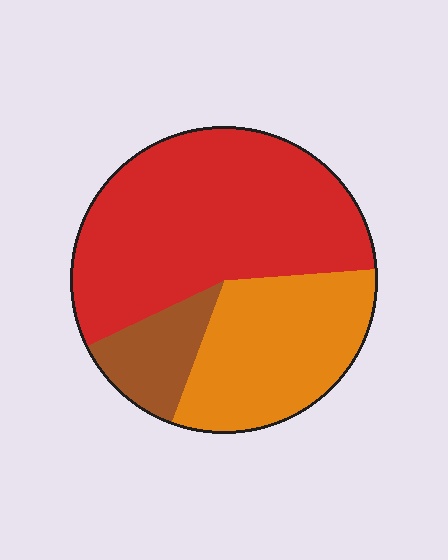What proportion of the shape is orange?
Orange covers roughly 30% of the shape.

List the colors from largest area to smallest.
From largest to smallest: red, orange, brown.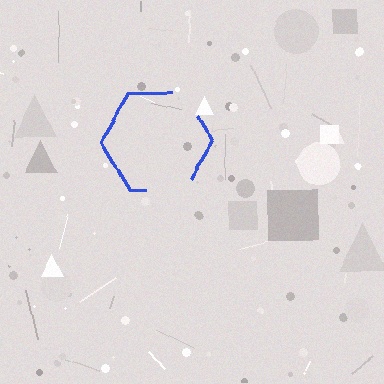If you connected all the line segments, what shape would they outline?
They would outline a hexagon.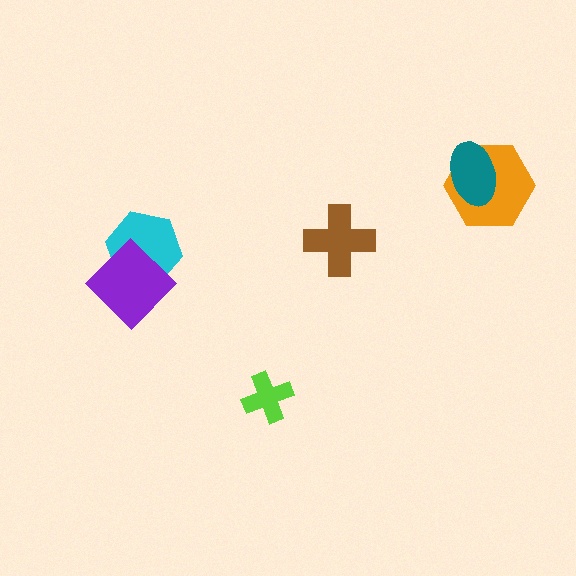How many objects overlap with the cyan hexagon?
1 object overlaps with the cyan hexagon.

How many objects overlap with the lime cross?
0 objects overlap with the lime cross.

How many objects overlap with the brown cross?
0 objects overlap with the brown cross.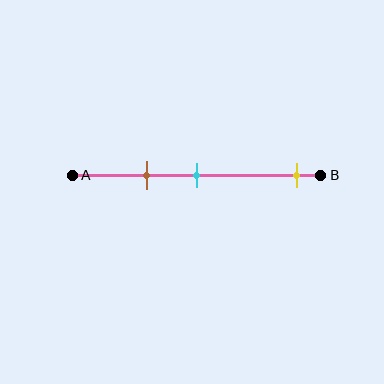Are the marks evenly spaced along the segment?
No, the marks are not evenly spaced.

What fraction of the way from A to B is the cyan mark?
The cyan mark is approximately 50% (0.5) of the way from A to B.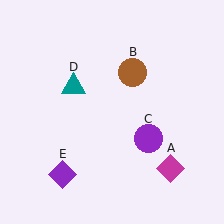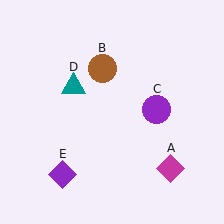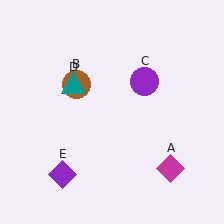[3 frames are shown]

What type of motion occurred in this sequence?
The brown circle (object B), purple circle (object C) rotated counterclockwise around the center of the scene.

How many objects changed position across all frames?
2 objects changed position: brown circle (object B), purple circle (object C).